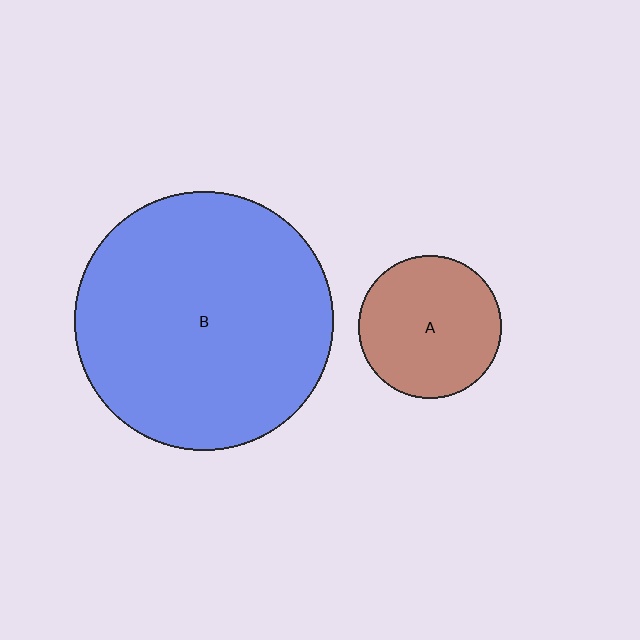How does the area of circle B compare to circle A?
Approximately 3.3 times.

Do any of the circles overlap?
No, none of the circles overlap.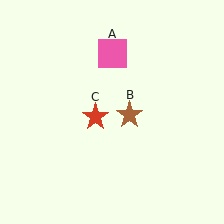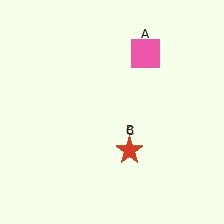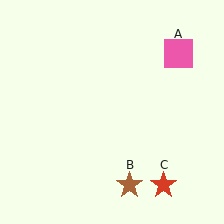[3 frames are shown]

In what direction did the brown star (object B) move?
The brown star (object B) moved down.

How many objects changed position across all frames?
3 objects changed position: pink square (object A), brown star (object B), red star (object C).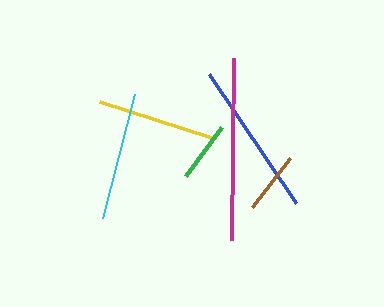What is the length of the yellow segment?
The yellow segment is approximately 117 pixels long.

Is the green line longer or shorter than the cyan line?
The cyan line is longer than the green line.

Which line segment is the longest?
The magenta line is the longest at approximately 182 pixels.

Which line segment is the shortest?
The green line is the shortest at approximately 61 pixels.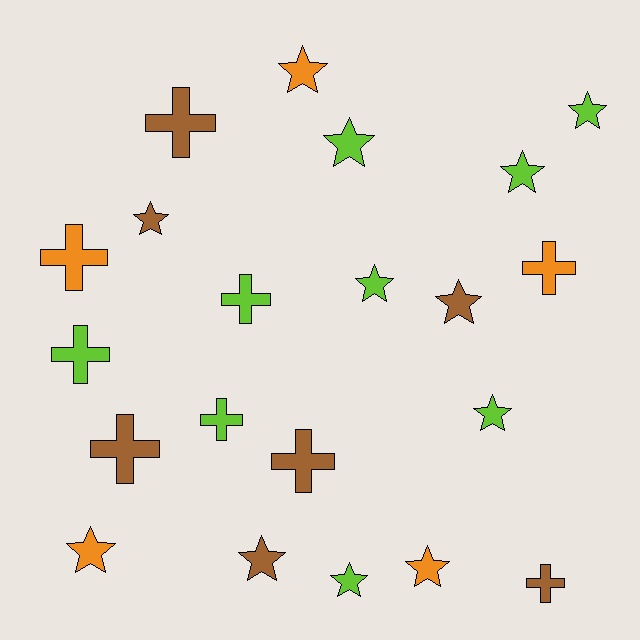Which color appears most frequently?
Lime, with 9 objects.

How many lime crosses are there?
There are 3 lime crosses.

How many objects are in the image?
There are 21 objects.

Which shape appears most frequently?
Star, with 12 objects.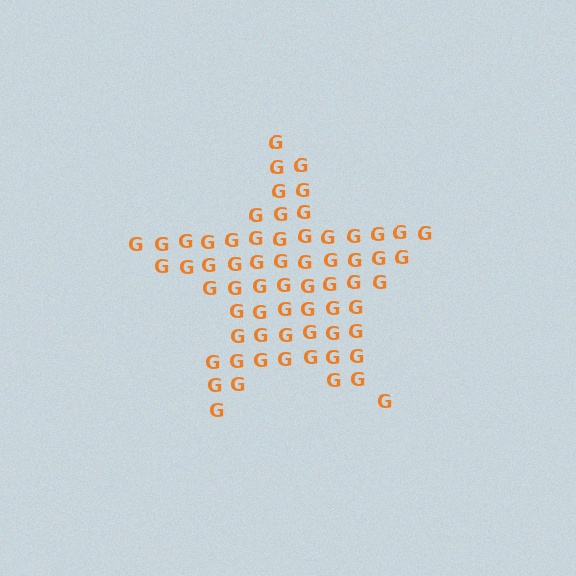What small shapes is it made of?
It is made of small letter G's.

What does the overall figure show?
The overall figure shows a star.